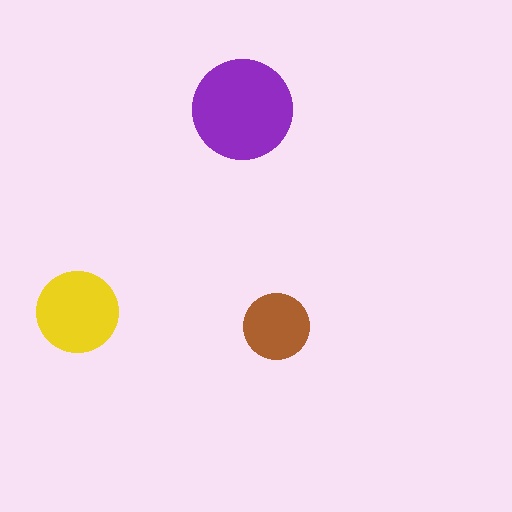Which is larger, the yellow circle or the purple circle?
The purple one.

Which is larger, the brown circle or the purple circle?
The purple one.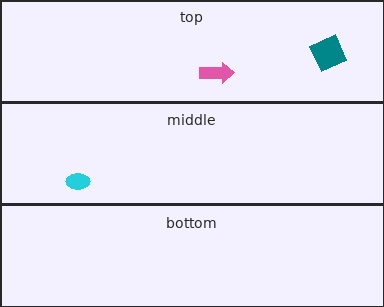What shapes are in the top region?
The pink arrow, the teal square.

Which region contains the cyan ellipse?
The middle region.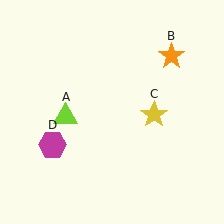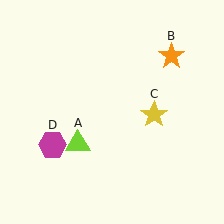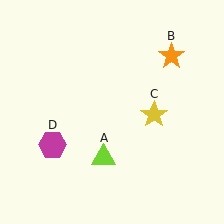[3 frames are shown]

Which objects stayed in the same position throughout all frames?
Orange star (object B) and yellow star (object C) and magenta hexagon (object D) remained stationary.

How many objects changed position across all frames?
1 object changed position: lime triangle (object A).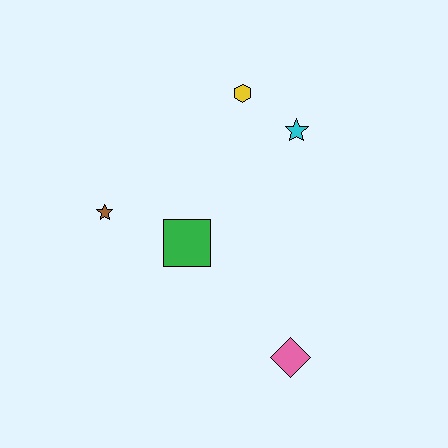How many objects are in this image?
There are 5 objects.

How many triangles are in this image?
There are no triangles.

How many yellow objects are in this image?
There is 1 yellow object.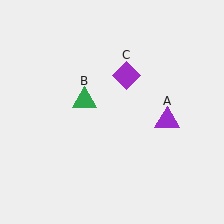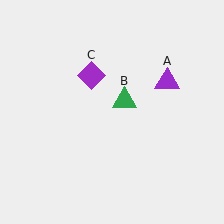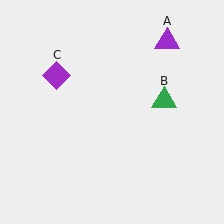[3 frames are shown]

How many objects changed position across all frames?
3 objects changed position: purple triangle (object A), green triangle (object B), purple diamond (object C).